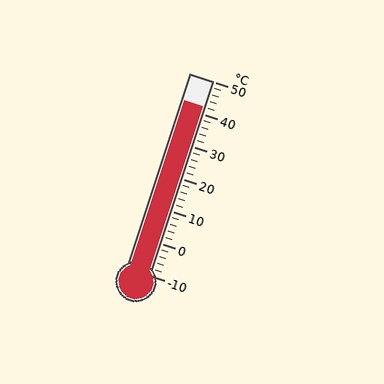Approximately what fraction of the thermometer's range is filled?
The thermometer is filled to approximately 85% of its range.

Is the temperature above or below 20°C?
The temperature is above 20°C.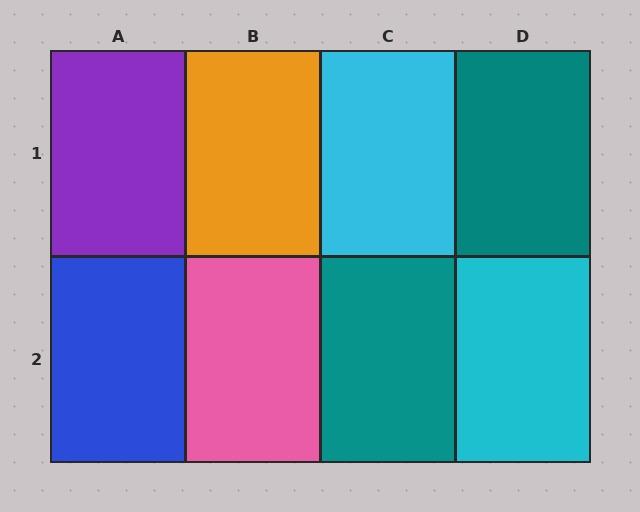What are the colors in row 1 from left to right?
Purple, orange, cyan, teal.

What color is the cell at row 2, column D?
Cyan.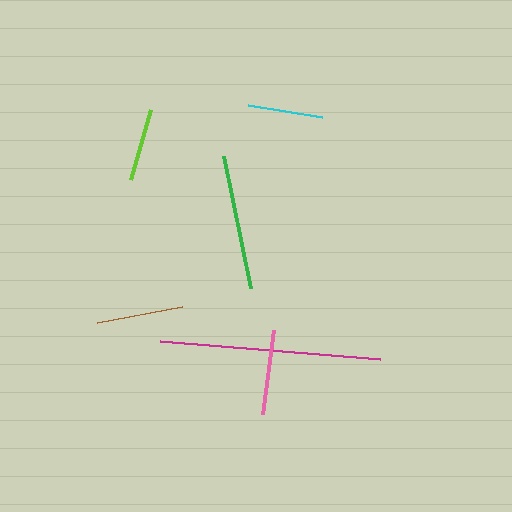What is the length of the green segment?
The green segment is approximately 134 pixels long.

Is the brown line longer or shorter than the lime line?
The brown line is longer than the lime line.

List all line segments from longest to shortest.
From longest to shortest: magenta, green, brown, pink, cyan, lime.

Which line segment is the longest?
The magenta line is the longest at approximately 220 pixels.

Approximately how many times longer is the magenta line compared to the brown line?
The magenta line is approximately 2.6 times the length of the brown line.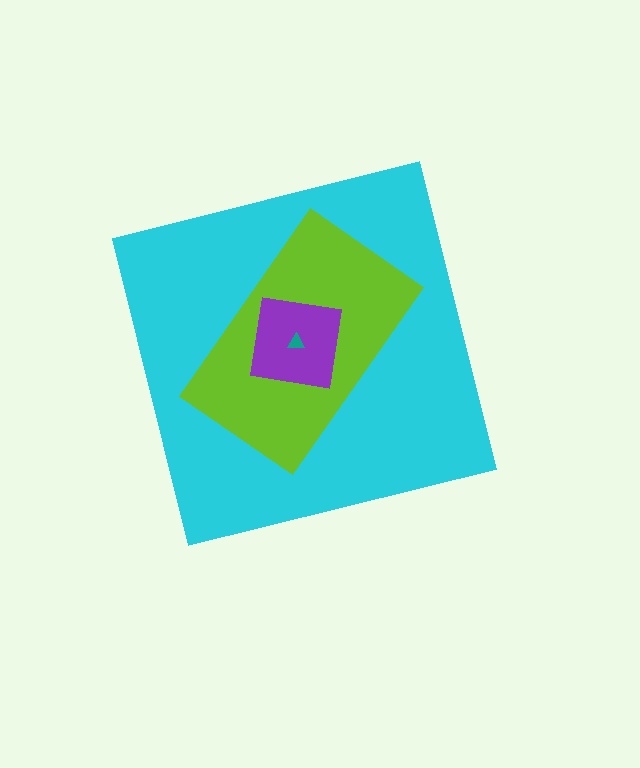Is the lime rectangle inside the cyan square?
Yes.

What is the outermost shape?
The cyan square.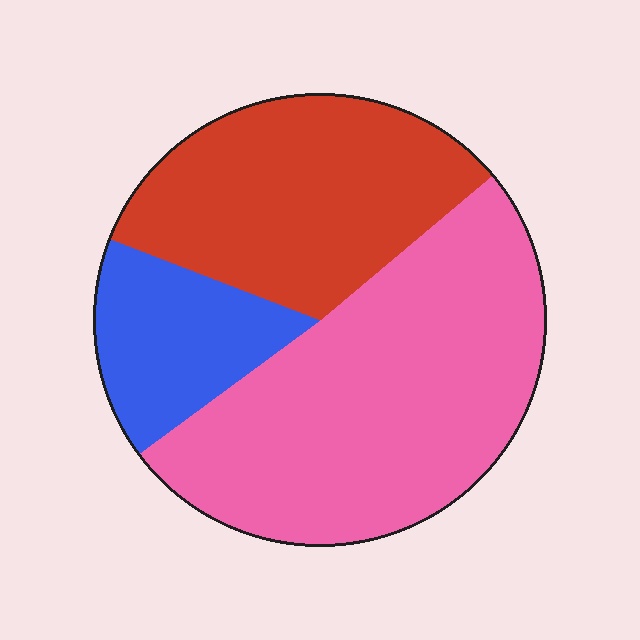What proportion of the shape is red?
Red takes up about one third (1/3) of the shape.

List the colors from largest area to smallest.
From largest to smallest: pink, red, blue.